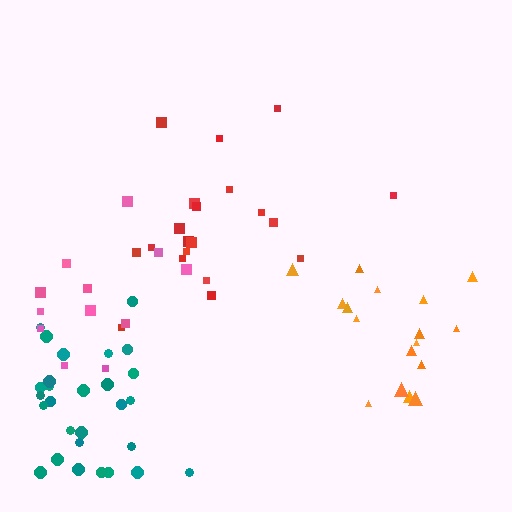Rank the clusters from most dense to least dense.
teal, orange, red, pink.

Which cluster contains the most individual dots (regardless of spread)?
Teal (28).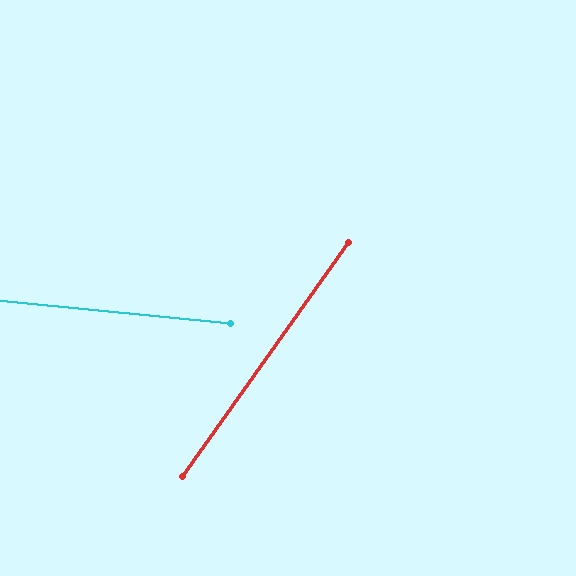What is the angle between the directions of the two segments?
Approximately 60 degrees.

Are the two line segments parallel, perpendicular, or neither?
Neither parallel nor perpendicular — they differ by about 60°.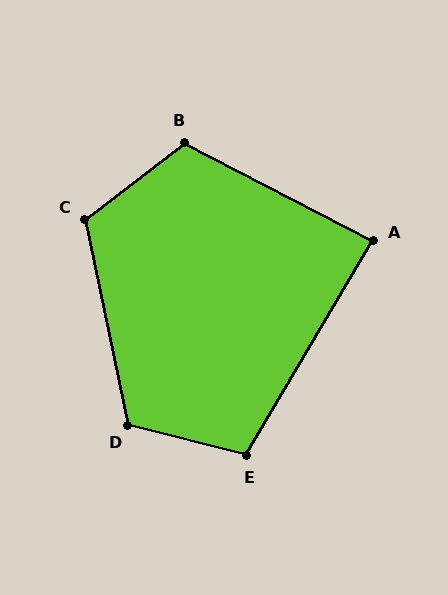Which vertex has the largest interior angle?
D, at approximately 116 degrees.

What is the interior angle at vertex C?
Approximately 116 degrees (obtuse).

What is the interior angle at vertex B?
Approximately 115 degrees (obtuse).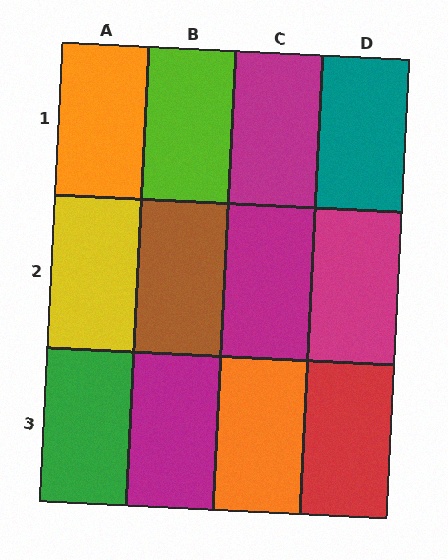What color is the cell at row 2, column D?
Magenta.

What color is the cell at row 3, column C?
Orange.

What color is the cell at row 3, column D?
Red.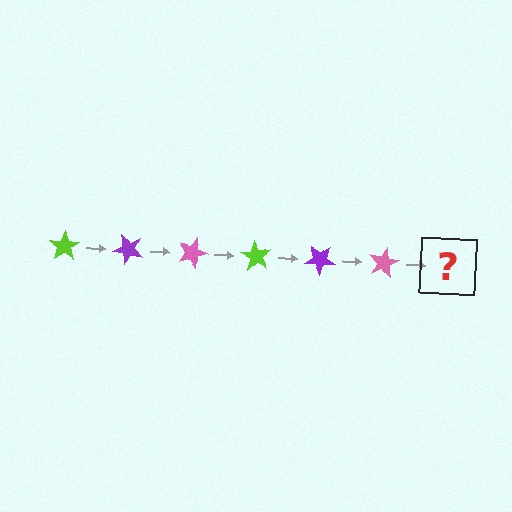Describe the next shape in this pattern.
It should be a lime star, rotated 270 degrees from the start.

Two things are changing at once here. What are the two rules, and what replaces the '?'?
The two rules are that it rotates 45 degrees each step and the color cycles through lime, purple, and pink. The '?' should be a lime star, rotated 270 degrees from the start.